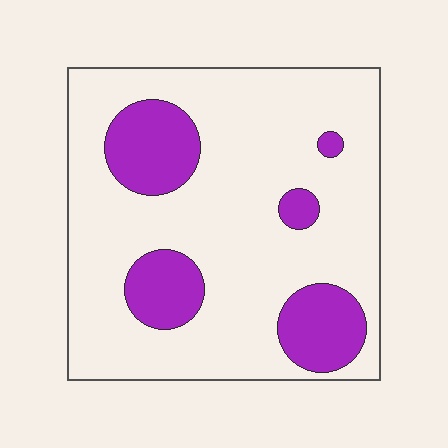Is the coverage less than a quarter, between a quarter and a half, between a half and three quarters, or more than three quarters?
Less than a quarter.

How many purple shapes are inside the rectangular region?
5.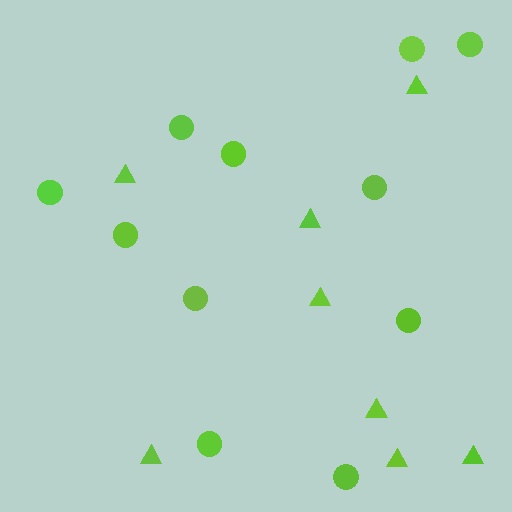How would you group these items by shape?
There are 2 groups: one group of circles (11) and one group of triangles (8).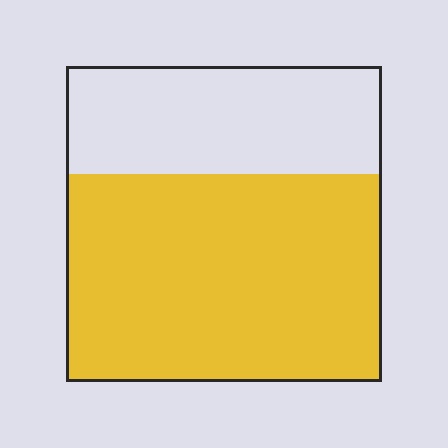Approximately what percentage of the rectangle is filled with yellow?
Approximately 65%.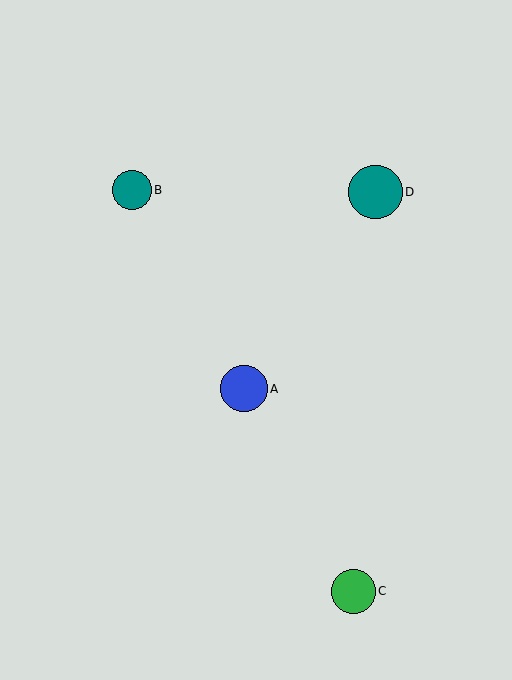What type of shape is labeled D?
Shape D is a teal circle.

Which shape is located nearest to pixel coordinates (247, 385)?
The blue circle (labeled A) at (244, 389) is nearest to that location.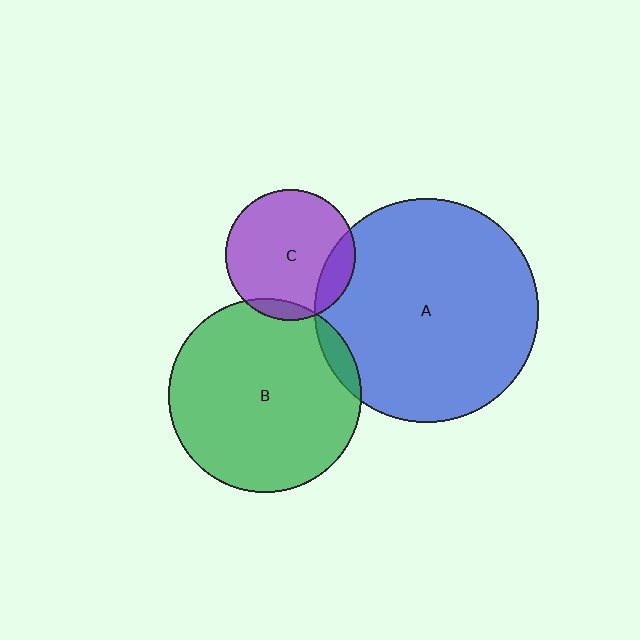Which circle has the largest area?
Circle A (blue).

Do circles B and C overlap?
Yes.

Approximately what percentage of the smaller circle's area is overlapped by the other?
Approximately 10%.